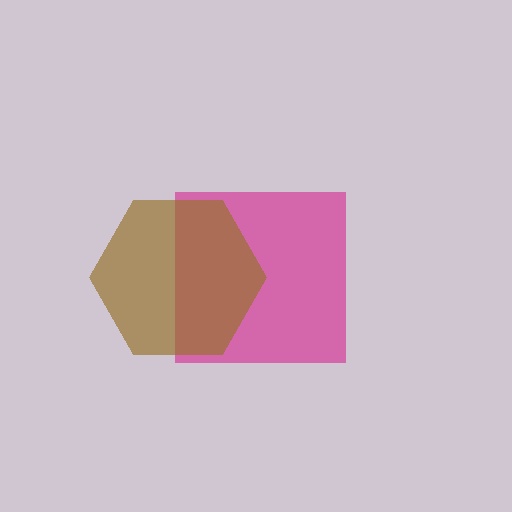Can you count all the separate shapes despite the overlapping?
Yes, there are 2 separate shapes.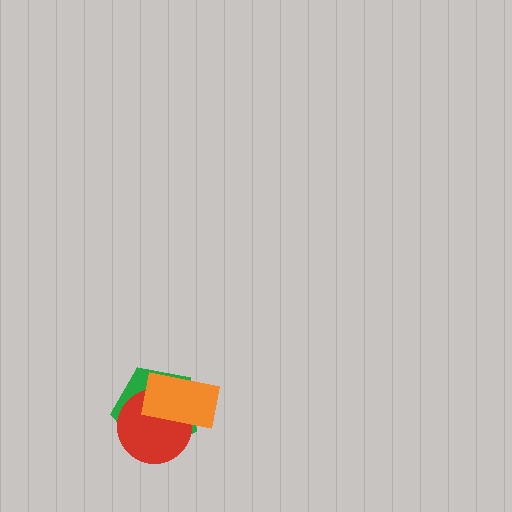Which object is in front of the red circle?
The orange rectangle is in front of the red circle.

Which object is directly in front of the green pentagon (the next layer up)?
The red circle is directly in front of the green pentagon.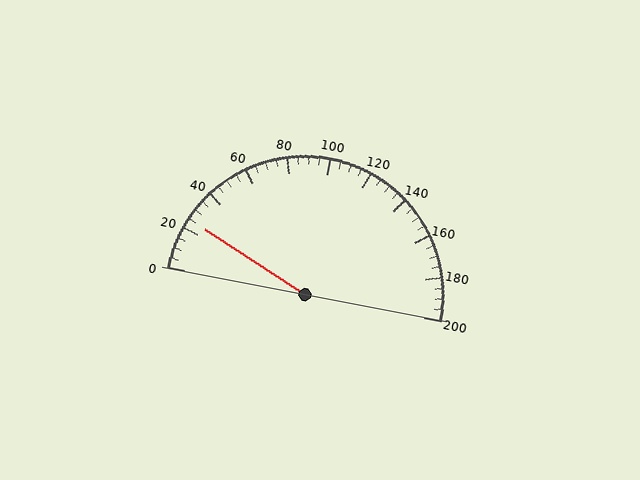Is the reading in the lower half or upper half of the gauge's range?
The reading is in the lower half of the range (0 to 200).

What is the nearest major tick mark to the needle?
The nearest major tick mark is 20.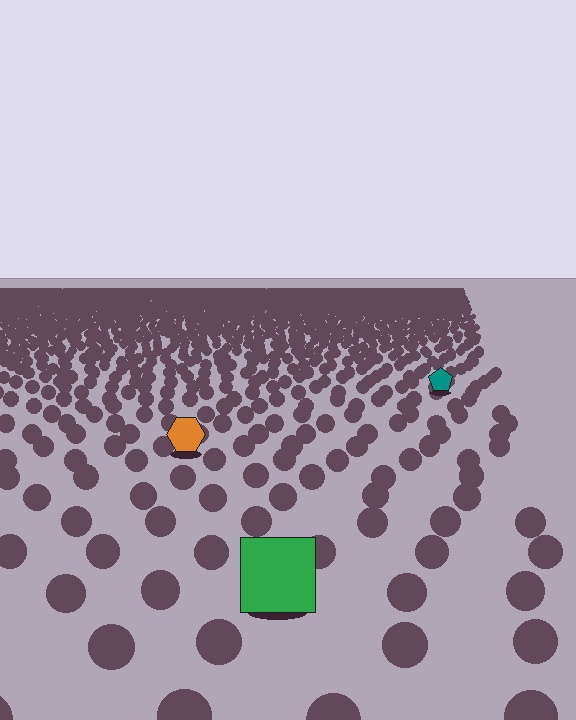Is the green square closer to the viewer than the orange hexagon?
Yes. The green square is closer — you can tell from the texture gradient: the ground texture is coarser near it.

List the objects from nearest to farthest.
From nearest to farthest: the green square, the orange hexagon, the teal pentagon.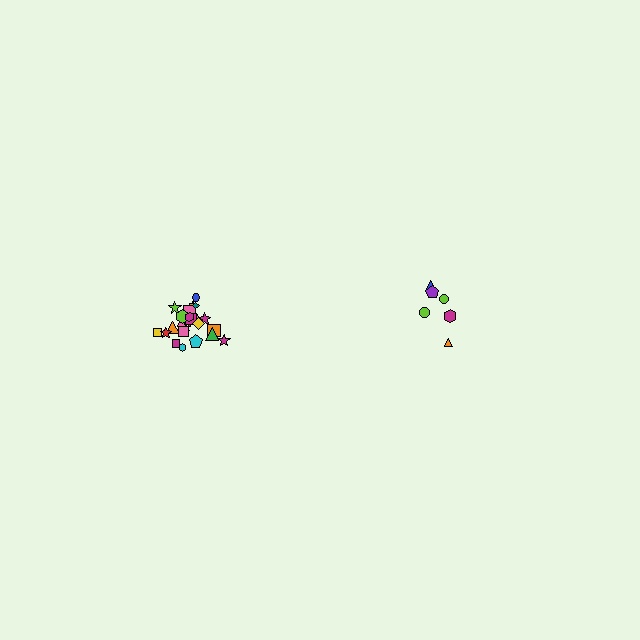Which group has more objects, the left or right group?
The left group.